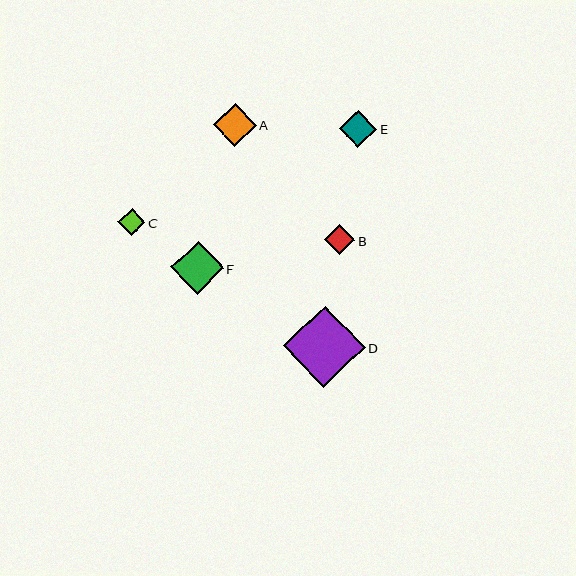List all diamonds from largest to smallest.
From largest to smallest: D, F, A, E, B, C.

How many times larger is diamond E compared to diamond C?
Diamond E is approximately 1.3 times the size of diamond C.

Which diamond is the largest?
Diamond D is the largest with a size of approximately 81 pixels.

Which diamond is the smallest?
Diamond C is the smallest with a size of approximately 27 pixels.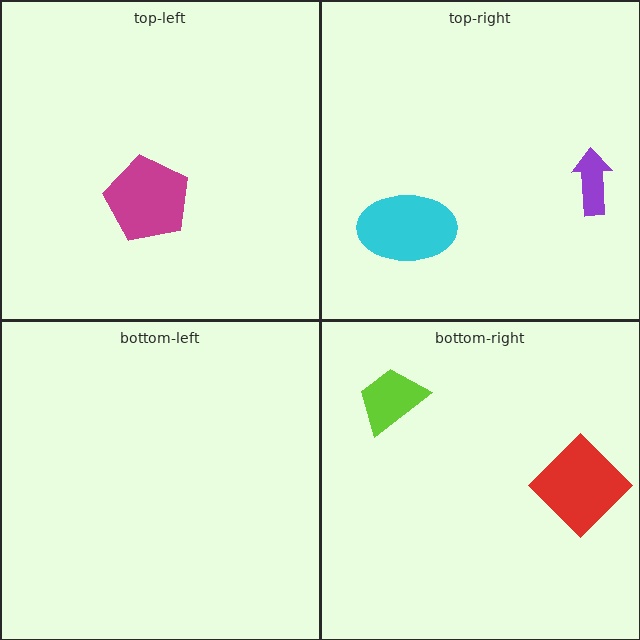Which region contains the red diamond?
The bottom-right region.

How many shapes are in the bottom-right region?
2.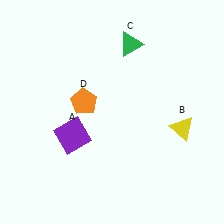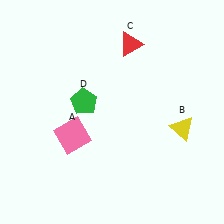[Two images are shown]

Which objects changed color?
A changed from purple to pink. C changed from green to red. D changed from orange to green.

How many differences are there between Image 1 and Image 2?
There are 3 differences between the two images.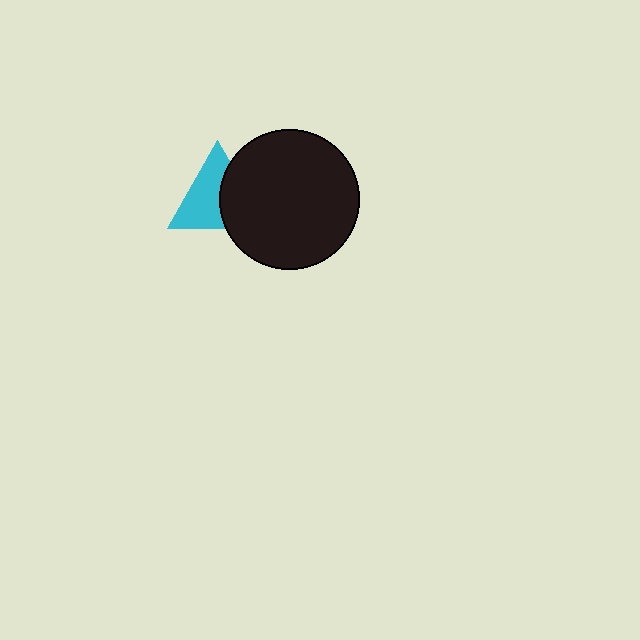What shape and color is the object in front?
The object in front is a black circle.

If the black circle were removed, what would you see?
You would see the complete cyan triangle.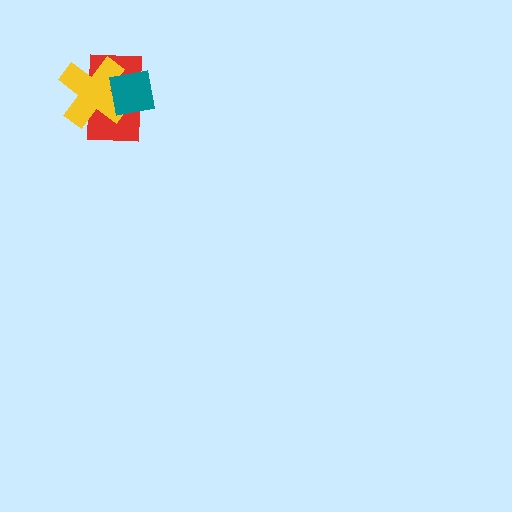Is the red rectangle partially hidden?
Yes, it is partially covered by another shape.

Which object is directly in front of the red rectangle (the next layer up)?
The yellow cross is directly in front of the red rectangle.